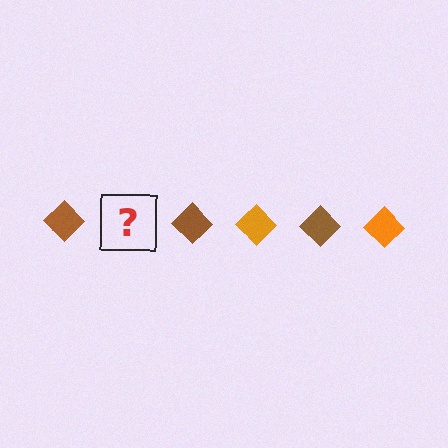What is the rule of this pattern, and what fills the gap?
The rule is that the pattern cycles through brown, orange diamonds. The gap should be filled with an orange diamond.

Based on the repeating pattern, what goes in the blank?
The blank should be an orange diamond.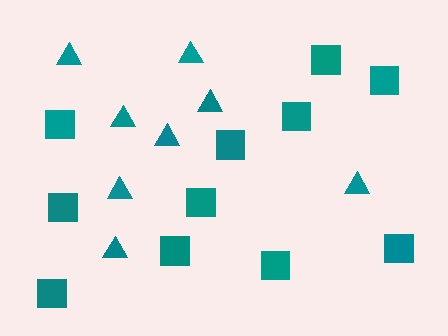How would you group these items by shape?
There are 2 groups: one group of squares (11) and one group of triangles (8).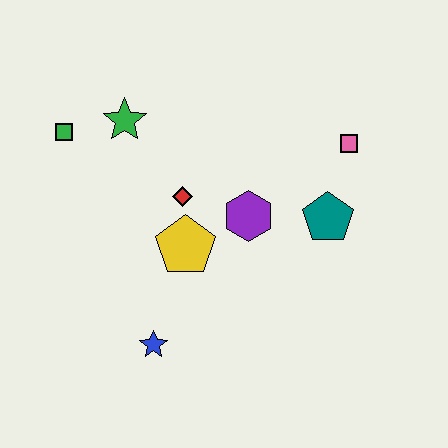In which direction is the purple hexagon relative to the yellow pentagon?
The purple hexagon is to the right of the yellow pentagon.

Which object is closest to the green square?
The green star is closest to the green square.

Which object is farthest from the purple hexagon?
The green square is farthest from the purple hexagon.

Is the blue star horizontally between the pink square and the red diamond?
No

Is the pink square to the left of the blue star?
No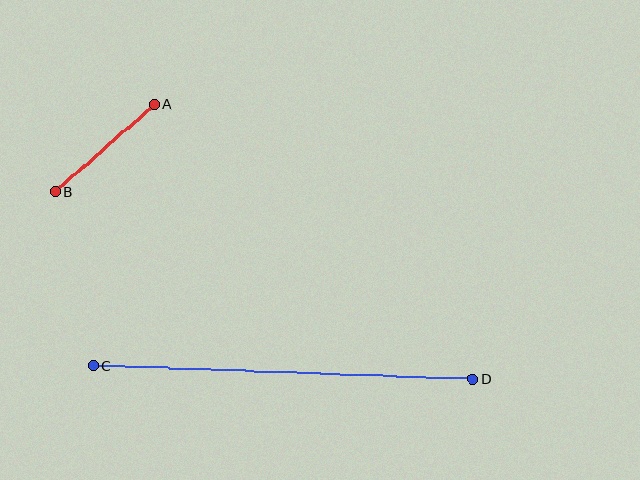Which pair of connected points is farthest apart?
Points C and D are farthest apart.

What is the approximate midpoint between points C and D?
The midpoint is at approximately (283, 372) pixels.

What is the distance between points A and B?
The distance is approximately 132 pixels.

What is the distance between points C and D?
The distance is approximately 380 pixels.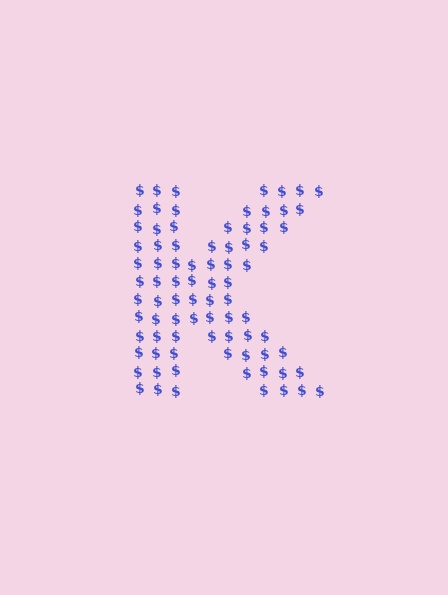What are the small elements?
The small elements are dollar signs.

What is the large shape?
The large shape is the letter K.